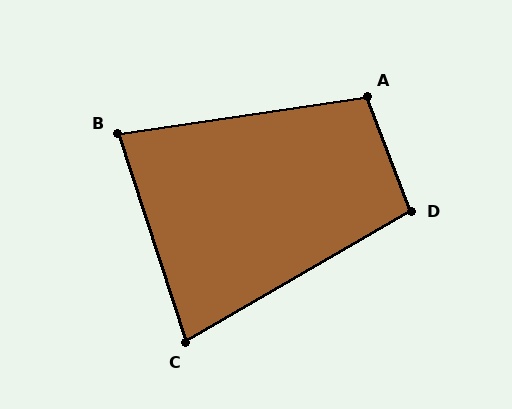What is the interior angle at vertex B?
Approximately 81 degrees (acute).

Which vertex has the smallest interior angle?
C, at approximately 78 degrees.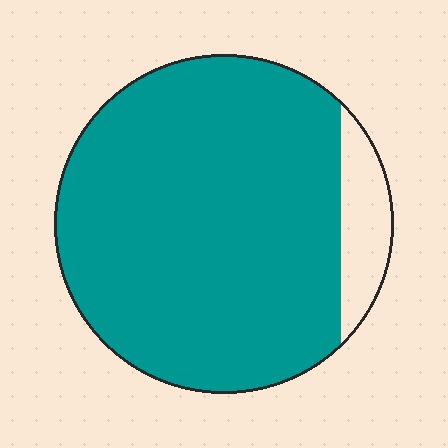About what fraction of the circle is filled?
About nine tenths (9/10).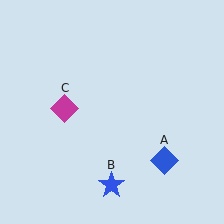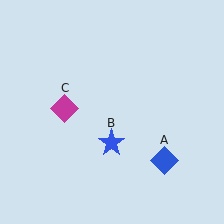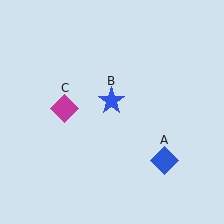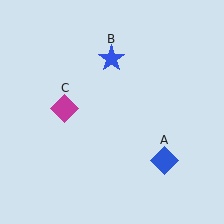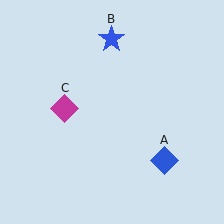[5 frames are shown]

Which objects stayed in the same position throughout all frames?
Blue diamond (object A) and magenta diamond (object C) remained stationary.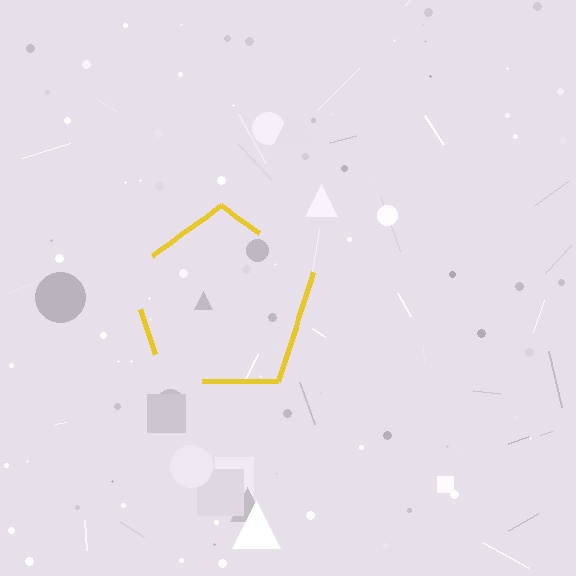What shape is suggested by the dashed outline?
The dashed outline suggests a pentagon.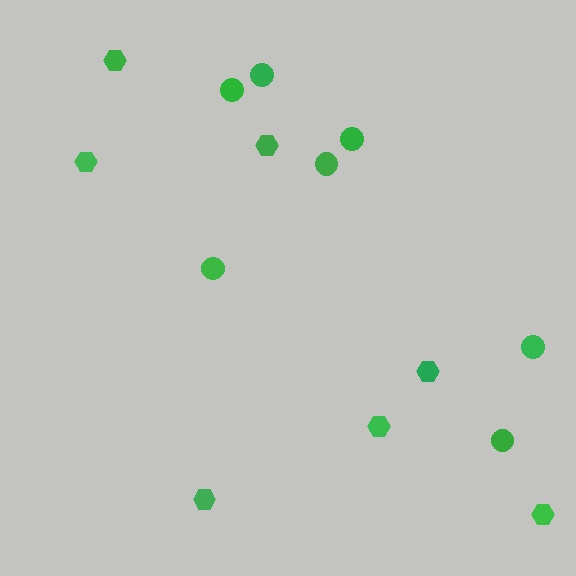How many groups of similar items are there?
There are 2 groups: one group of hexagons (7) and one group of circles (7).